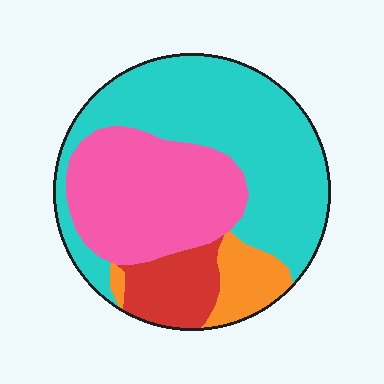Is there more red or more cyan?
Cyan.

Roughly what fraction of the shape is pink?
Pink takes up about one third (1/3) of the shape.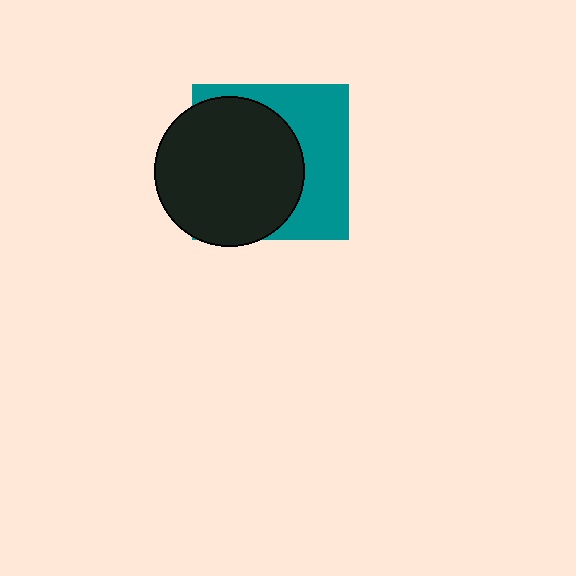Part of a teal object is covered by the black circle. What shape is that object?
It is a square.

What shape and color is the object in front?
The object in front is a black circle.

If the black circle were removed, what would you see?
You would see the complete teal square.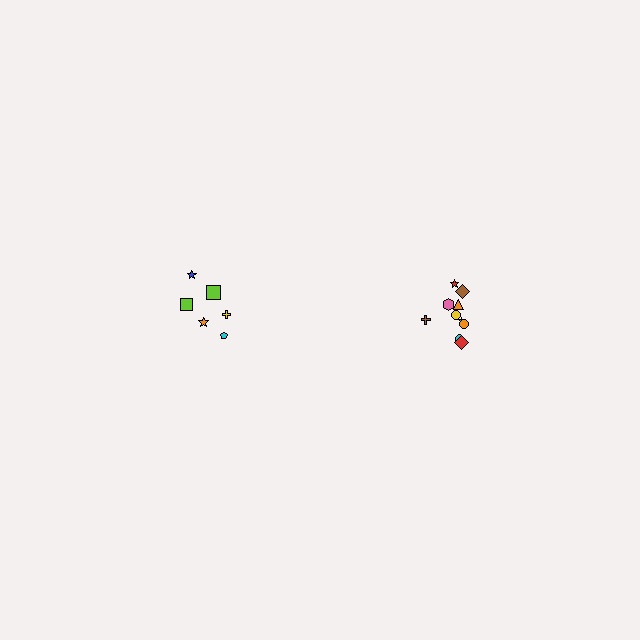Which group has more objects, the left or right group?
The right group.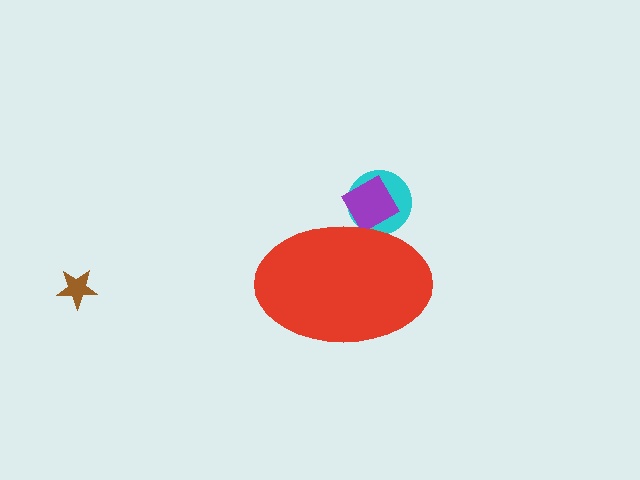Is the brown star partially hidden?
No, the brown star is fully visible.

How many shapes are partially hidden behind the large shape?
2 shapes are partially hidden.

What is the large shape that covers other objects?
A red ellipse.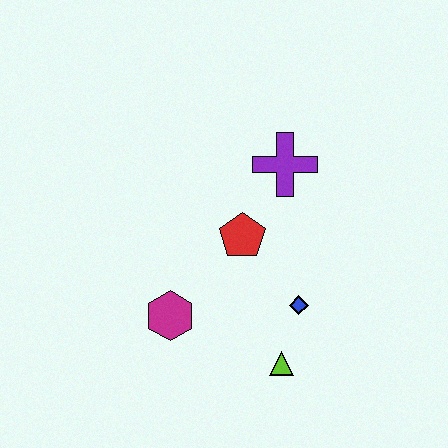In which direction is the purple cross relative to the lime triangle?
The purple cross is above the lime triangle.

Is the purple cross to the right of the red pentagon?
Yes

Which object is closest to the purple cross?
The red pentagon is closest to the purple cross.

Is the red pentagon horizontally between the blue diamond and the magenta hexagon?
Yes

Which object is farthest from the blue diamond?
The purple cross is farthest from the blue diamond.